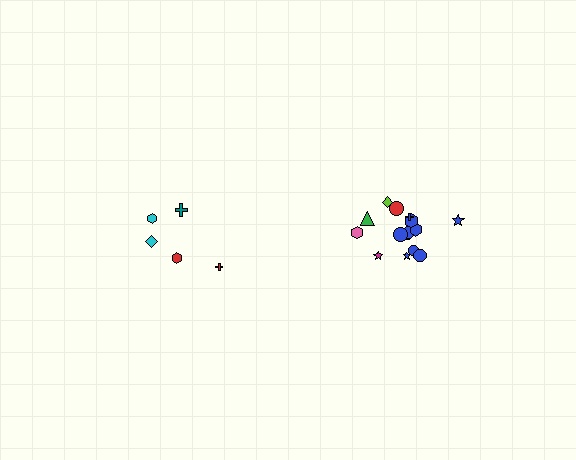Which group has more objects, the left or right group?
The right group.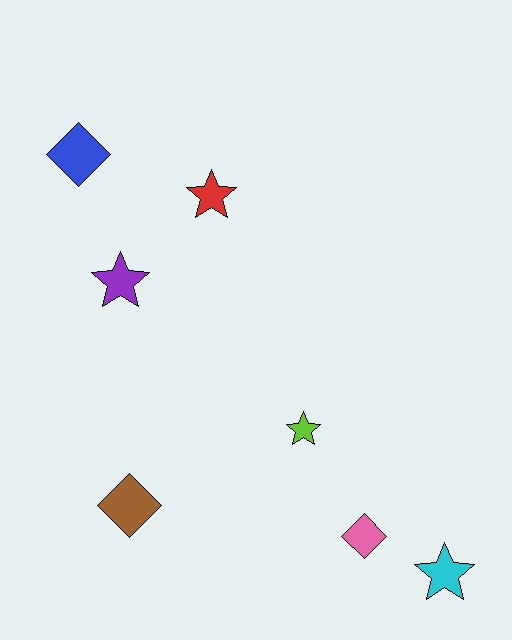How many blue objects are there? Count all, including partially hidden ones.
There is 1 blue object.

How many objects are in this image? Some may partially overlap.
There are 7 objects.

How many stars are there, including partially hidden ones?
There are 4 stars.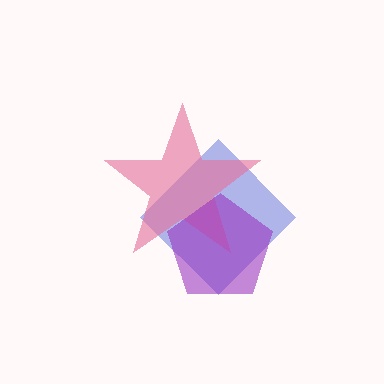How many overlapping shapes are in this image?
There are 3 overlapping shapes in the image.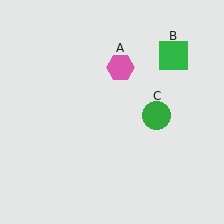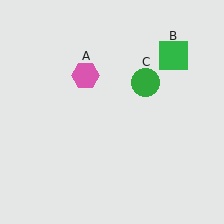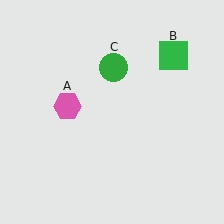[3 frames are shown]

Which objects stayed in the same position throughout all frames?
Green square (object B) remained stationary.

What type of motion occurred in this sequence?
The pink hexagon (object A), green circle (object C) rotated counterclockwise around the center of the scene.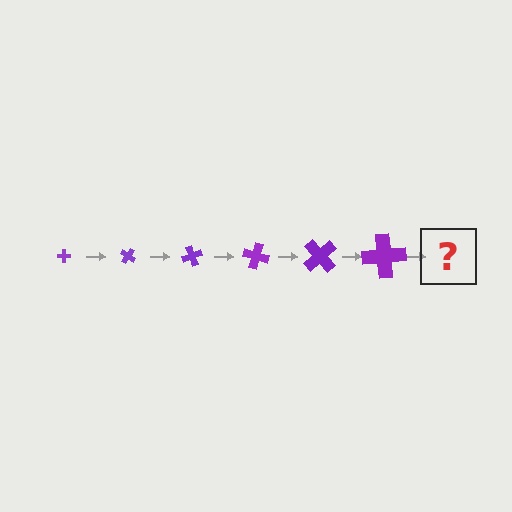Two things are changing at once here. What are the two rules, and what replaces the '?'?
The two rules are that the cross grows larger each step and it rotates 35 degrees each step. The '?' should be a cross, larger than the previous one and rotated 210 degrees from the start.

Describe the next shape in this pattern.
It should be a cross, larger than the previous one and rotated 210 degrees from the start.